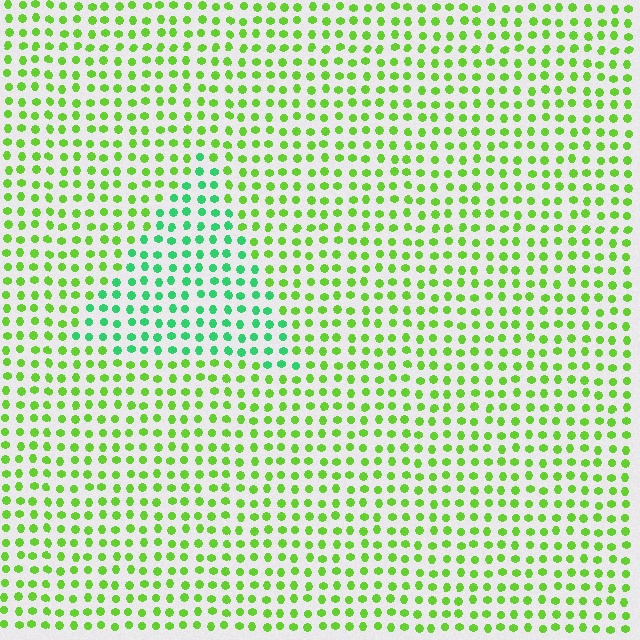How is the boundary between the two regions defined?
The boundary is defined purely by a slight shift in hue (about 43 degrees). Spacing, size, and orientation are identical on both sides.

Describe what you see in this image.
The image is filled with small lime elements in a uniform arrangement. A triangle-shaped region is visible where the elements are tinted to a slightly different hue, forming a subtle color boundary.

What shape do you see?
I see a triangle.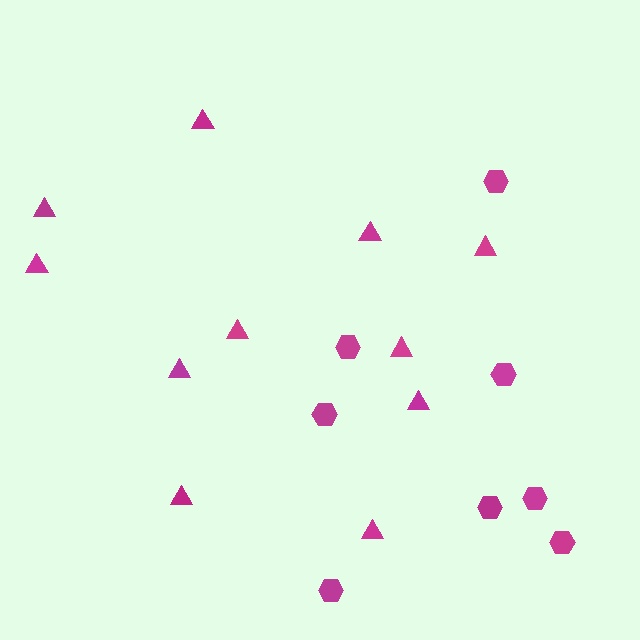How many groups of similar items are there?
There are 2 groups: one group of hexagons (8) and one group of triangles (11).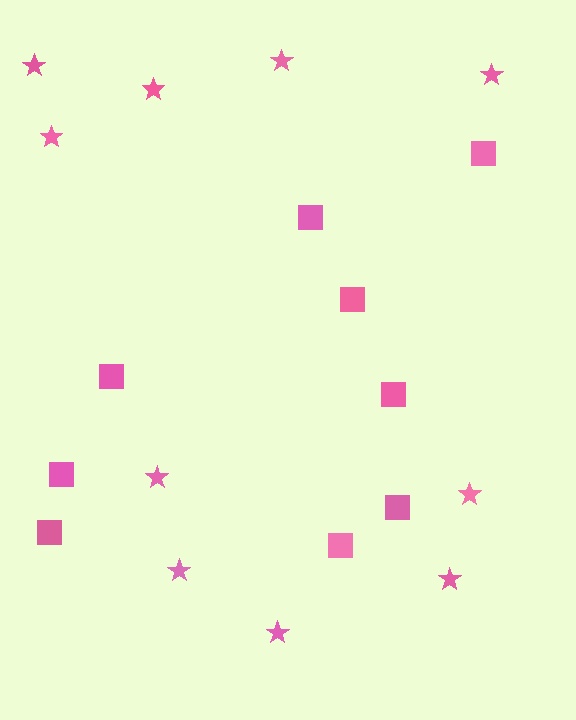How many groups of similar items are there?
There are 2 groups: one group of stars (10) and one group of squares (9).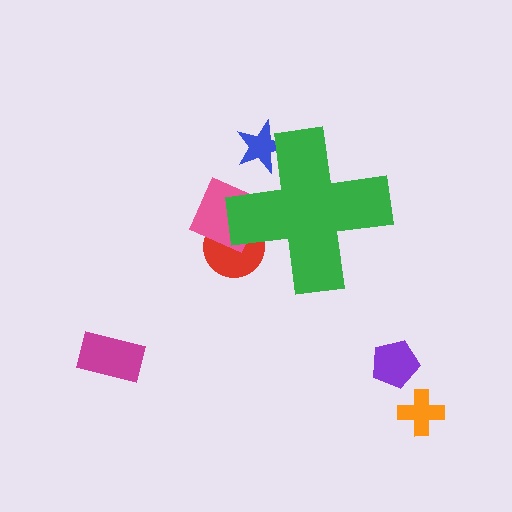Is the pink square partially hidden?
Yes, the pink square is partially hidden behind the green cross.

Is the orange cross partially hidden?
No, the orange cross is fully visible.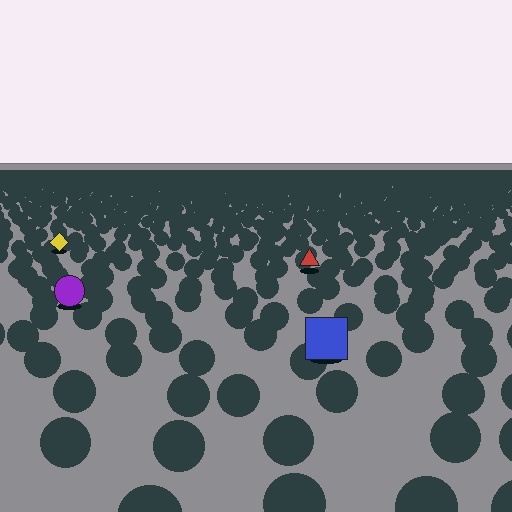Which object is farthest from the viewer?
The yellow diamond is farthest from the viewer. It appears smaller and the ground texture around it is denser.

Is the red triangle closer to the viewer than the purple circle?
No. The purple circle is closer — you can tell from the texture gradient: the ground texture is coarser near it.